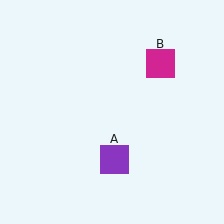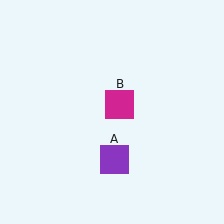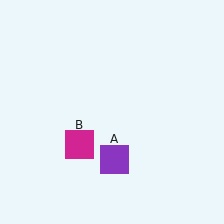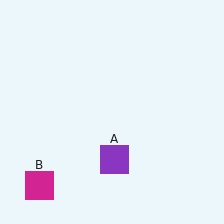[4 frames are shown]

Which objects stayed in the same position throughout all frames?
Purple square (object A) remained stationary.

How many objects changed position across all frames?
1 object changed position: magenta square (object B).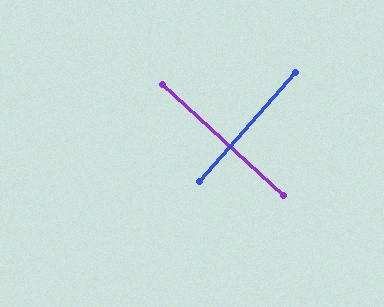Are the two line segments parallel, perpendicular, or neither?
Perpendicular — they meet at approximately 89°.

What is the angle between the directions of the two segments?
Approximately 89 degrees.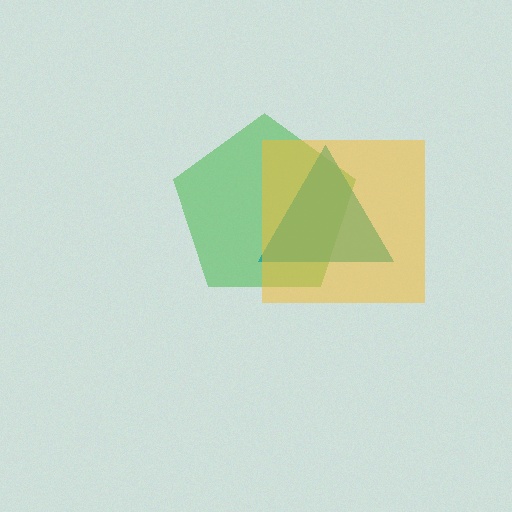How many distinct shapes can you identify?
There are 3 distinct shapes: a green pentagon, a teal triangle, a yellow square.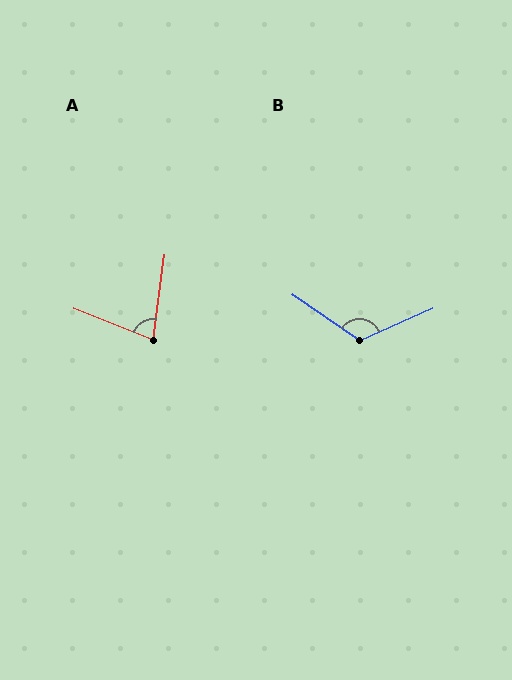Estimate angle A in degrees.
Approximately 76 degrees.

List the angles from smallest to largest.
A (76°), B (121°).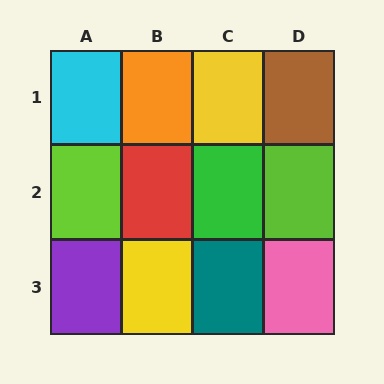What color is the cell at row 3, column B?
Yellow.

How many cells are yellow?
2 cells are yellow.